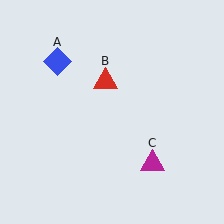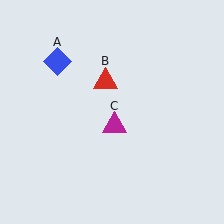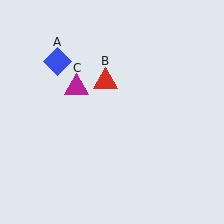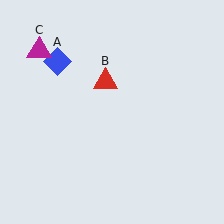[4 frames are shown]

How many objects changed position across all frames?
1 object changed position: magenta triangle (object C).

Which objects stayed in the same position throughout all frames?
Blue diamond (object A) and red triangle (object B) remained stationary.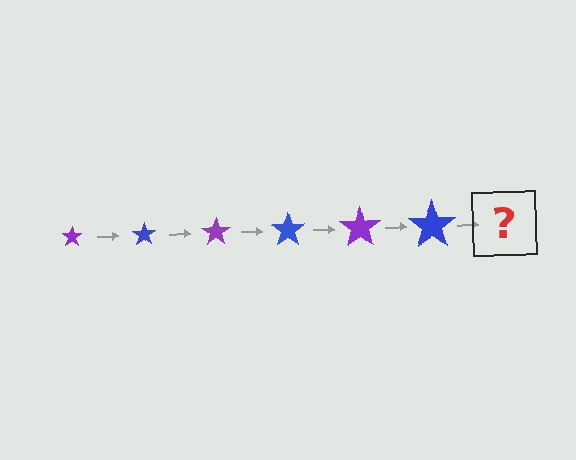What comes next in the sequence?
The next element should be a purple star, larger than the previous one.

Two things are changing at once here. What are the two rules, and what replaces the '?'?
The two rules are that the star grows larger each step and the color cycles through purple and blue. The '?' should be a purple star, larger than the previous one.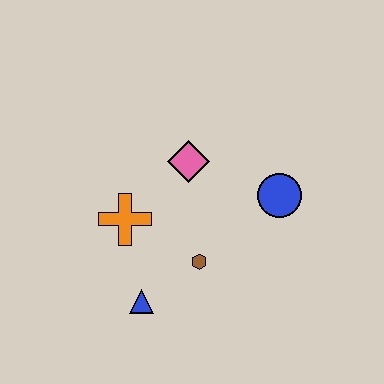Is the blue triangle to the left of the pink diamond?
Yes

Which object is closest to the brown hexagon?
The blue triangle is closest to the brown hexagon.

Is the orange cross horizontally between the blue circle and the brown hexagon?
No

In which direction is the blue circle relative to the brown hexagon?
The blue circle is to the right of the brown hexagon.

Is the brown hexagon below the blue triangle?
No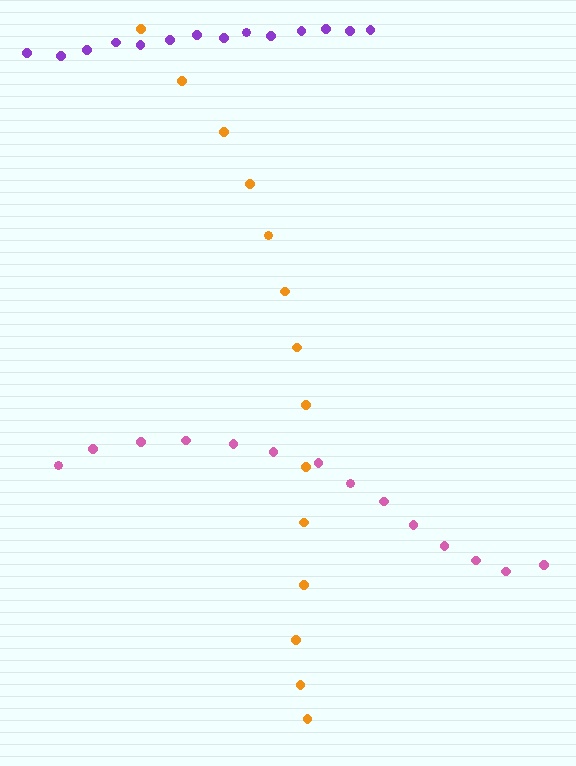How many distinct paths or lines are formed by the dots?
There are 3 distinct paths.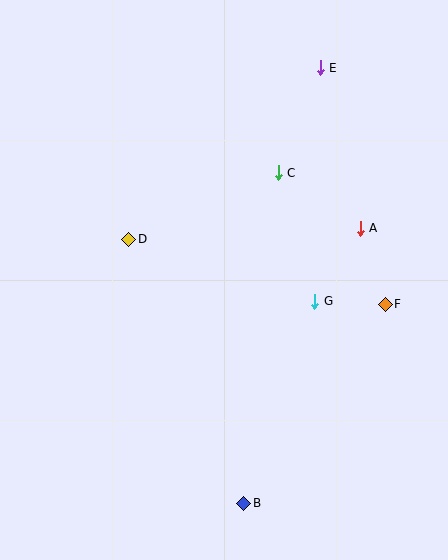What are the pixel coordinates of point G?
Point G is at (315, 301).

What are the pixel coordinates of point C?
Point C is at (278, 173).